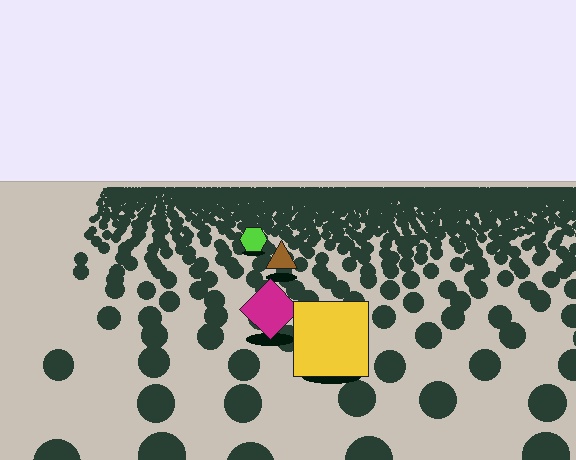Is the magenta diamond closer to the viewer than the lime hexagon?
Yes. The magenta diamond is closer — you can tell from the texture gradient: the ground texture is coarser near it.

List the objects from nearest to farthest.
From nearest to farthest: the yellow square, the magenta diamond, the brown triangle, the lime hexagon.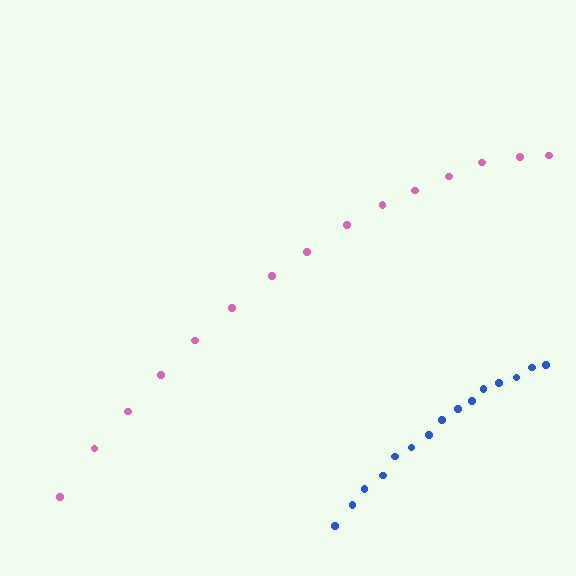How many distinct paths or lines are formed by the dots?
There are 2 distinct paths.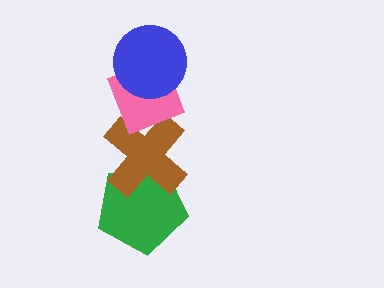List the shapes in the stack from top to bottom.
From top to bottom: the blue circle, the pink diamond, the brown cross, the green pentagon.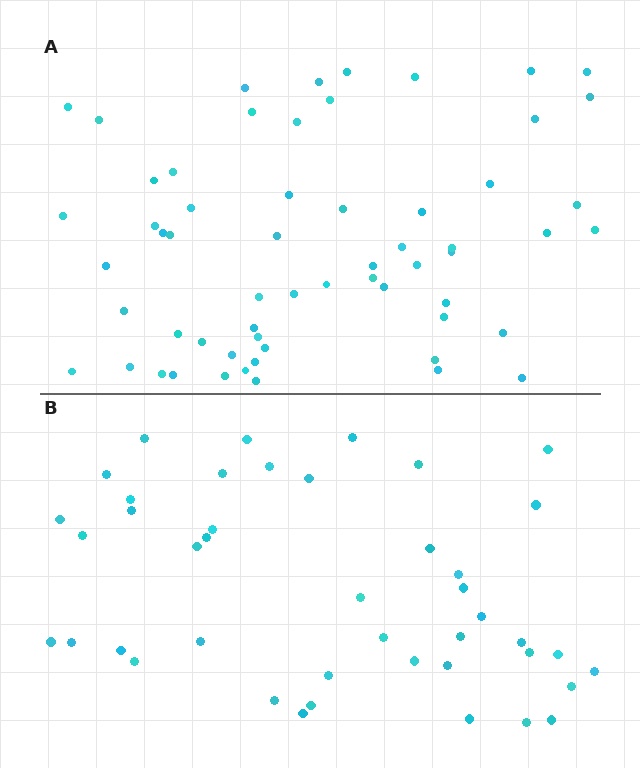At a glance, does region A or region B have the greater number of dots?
Region A (the top region) has more dots.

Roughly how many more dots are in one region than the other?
Region A has approximately 15 more dots than region B.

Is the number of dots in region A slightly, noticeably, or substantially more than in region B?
Region A has noticeably more, but not dramatically so. The ratio is roughly 1.4 to 1.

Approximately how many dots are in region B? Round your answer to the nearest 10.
About 40 dots. (The exact count is 43, which rounds to 40.)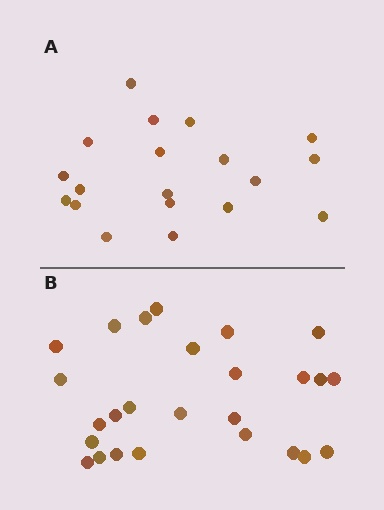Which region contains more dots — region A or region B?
Region B (the bottom region) has more dots.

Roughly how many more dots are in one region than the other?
Region B has roughly 8 or so more dots than region A.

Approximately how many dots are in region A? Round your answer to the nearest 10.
About 20 dots. (The exact count is 19, which rounds to 20.)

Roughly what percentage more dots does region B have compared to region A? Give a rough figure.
About 35% more.